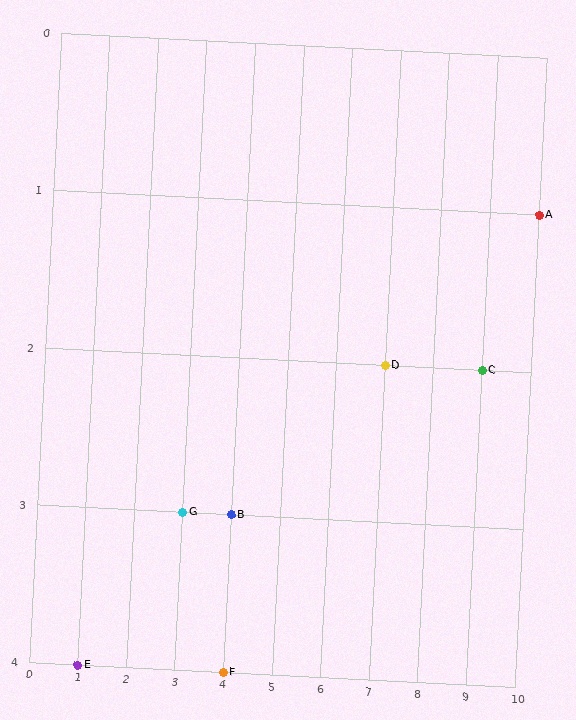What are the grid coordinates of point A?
Point A is at grid coordinates (10, 1).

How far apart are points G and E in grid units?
Points G and E are 2 columns and 1 row apart (about 2.2 grid units diagonally).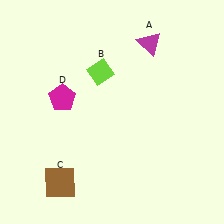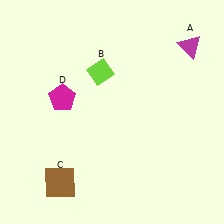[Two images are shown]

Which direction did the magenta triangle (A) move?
The magenta triangle (A) moved right.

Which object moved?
The magenta triangle (A) moved right.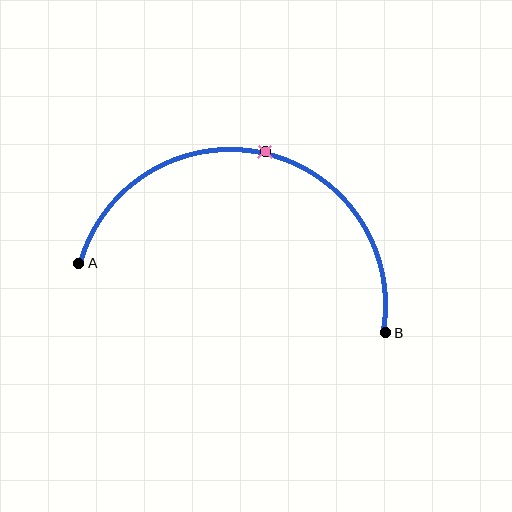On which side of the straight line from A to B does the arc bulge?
The arc bulges above the straight line connecting A and B.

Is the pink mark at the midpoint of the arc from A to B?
Yes. The pink mark lies on the arc at equal arc-length from both A and B — it is the arc midpoint.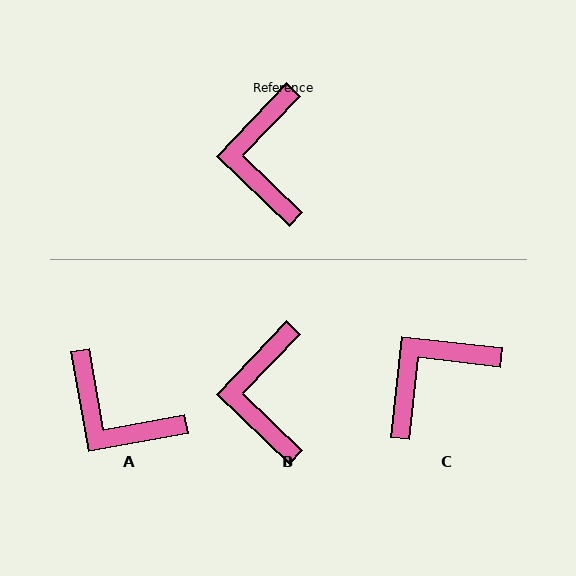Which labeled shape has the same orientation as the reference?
B.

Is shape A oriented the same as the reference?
No, it is off by about 54 degrees.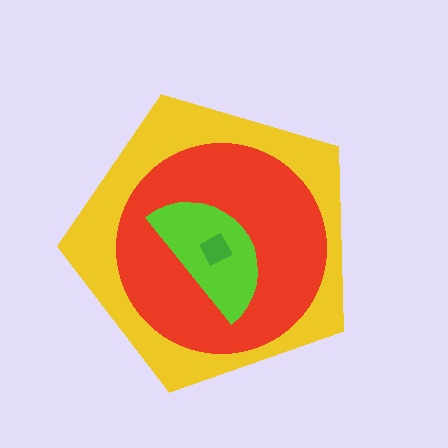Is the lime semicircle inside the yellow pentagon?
Yes.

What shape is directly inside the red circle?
The lime semicircle.